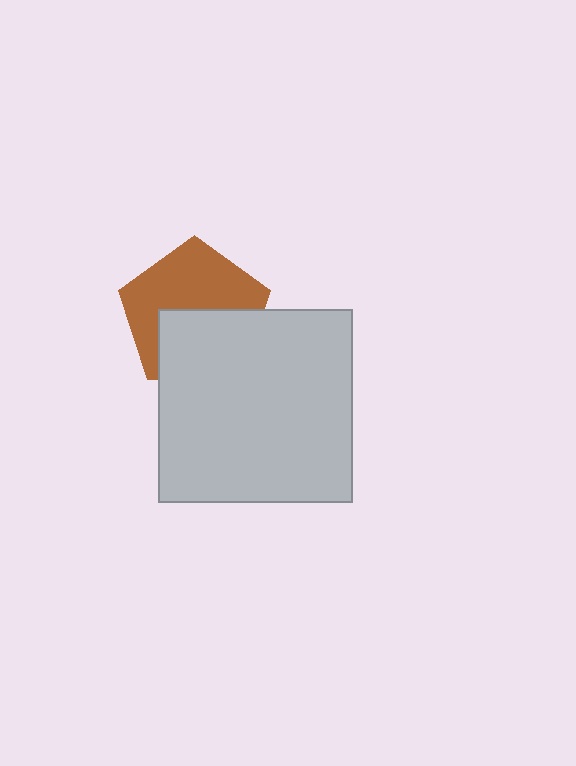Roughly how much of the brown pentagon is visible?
About half of it is visible (roughly 56%).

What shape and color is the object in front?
The object in front is a light gray square.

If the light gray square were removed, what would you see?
You would see the complete brown pentagon.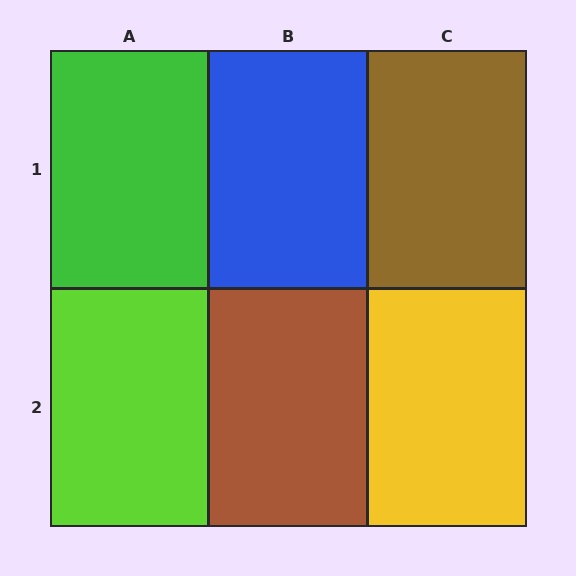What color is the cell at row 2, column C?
Yellow.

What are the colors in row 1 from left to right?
Green, blue, brown.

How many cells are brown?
2 cells are brown.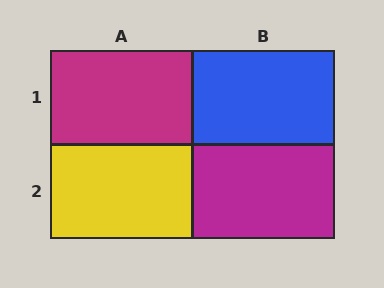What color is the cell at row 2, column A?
Yellow.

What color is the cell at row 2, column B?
Magenta.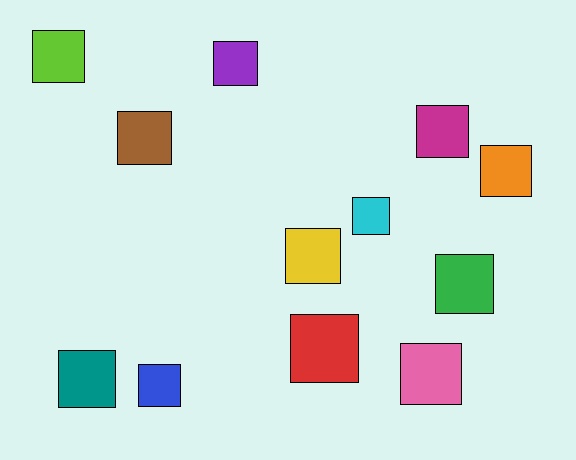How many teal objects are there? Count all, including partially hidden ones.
There is 1 teal object.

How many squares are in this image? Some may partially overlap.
There are 12 squares.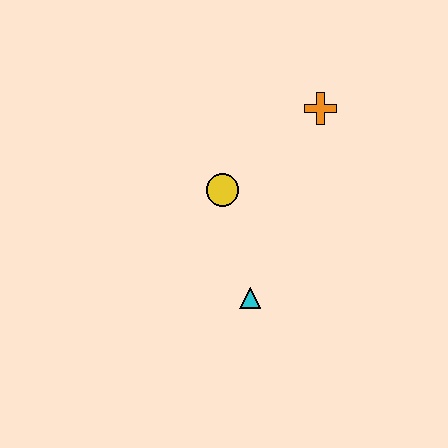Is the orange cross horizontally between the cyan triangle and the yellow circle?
No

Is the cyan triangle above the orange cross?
No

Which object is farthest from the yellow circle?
The orange cross is farthest from the yellow circle.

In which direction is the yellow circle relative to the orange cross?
The yellow circle is to the left of the orange cross.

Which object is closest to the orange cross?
The yellow circle is closest to the orange cross.